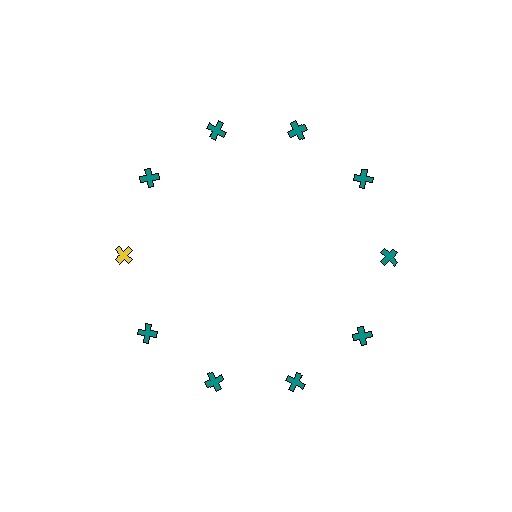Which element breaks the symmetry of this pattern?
The yellow cross at roughly the 9 o'clock position breaks the symmetry. All other shapes are teal crosses.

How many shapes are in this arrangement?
There are 10 shapes arranged in a ring pattern.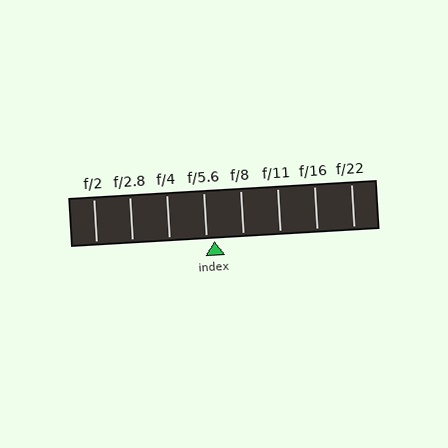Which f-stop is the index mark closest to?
The index mark is closest to f/5.6.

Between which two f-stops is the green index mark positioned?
The index mark is between f/5.6 and f/8.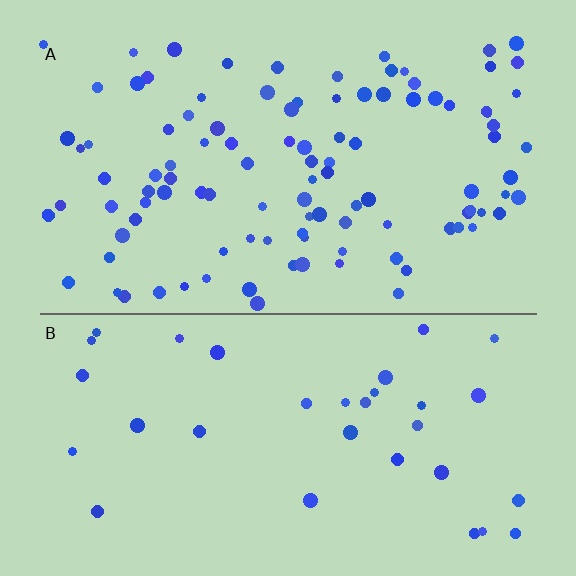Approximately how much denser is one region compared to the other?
Approximately 3.0× — region A over region B.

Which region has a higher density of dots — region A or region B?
A (the top).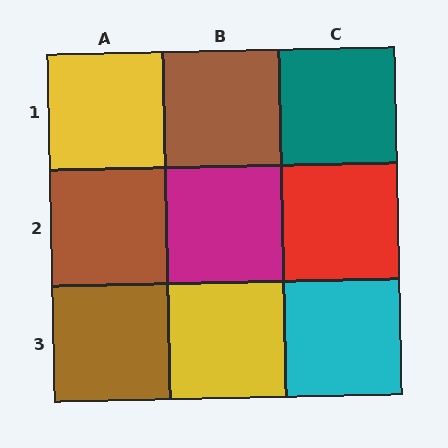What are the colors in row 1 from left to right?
Yellow, brown, teal.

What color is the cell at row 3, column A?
Brown.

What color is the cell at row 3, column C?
Cyan.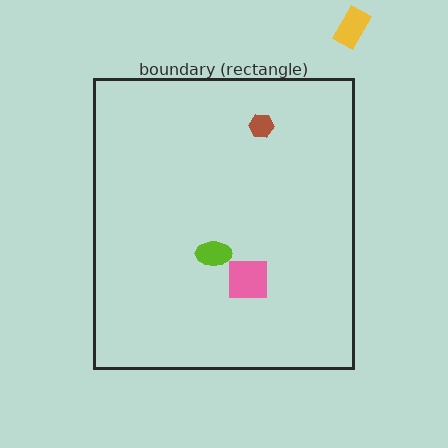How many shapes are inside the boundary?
3 inside, 1 outside.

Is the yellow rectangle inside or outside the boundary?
Outside.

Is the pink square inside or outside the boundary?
Inside.